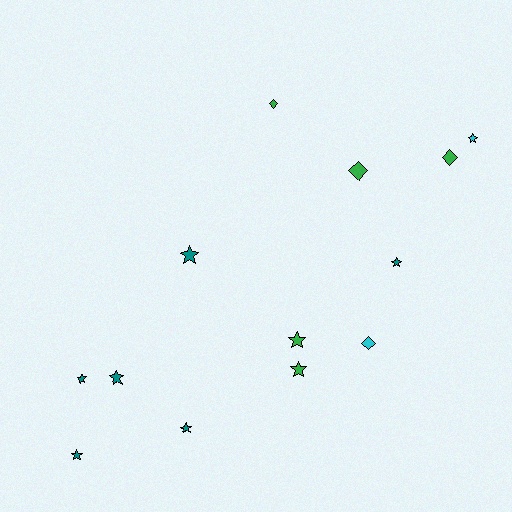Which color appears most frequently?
Teal, with 6 objects.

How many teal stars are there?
There are 6 teal stars.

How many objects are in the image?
There are 13 objects.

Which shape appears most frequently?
Star, with 9 objects.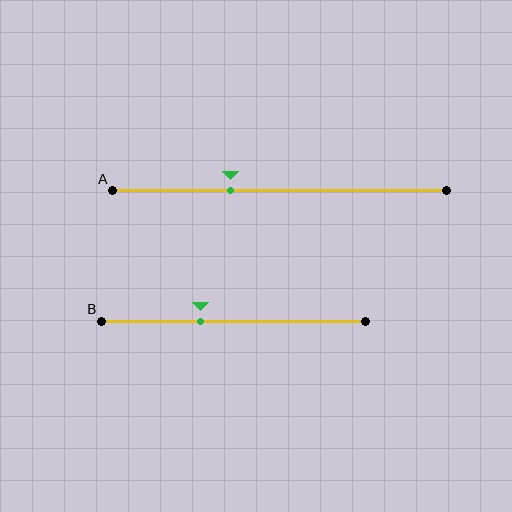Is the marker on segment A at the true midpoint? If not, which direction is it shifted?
No, the marker on segment A is shifted to the left by about 15% of the segment length.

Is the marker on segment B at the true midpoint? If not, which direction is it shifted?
No, the marker on segment B is shifted to the left by about 13% of the segment length.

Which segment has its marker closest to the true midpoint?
Segment B has its marker closest to the true midpoint.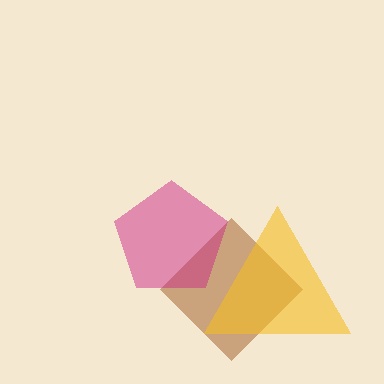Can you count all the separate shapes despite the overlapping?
Yes, there are 3 separate shapes.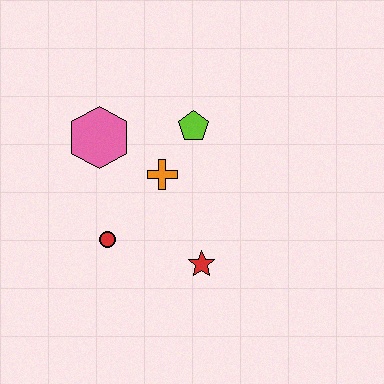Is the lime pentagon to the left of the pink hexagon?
No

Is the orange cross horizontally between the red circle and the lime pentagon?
Yes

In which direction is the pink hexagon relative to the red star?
The pink hexagon is above the red star.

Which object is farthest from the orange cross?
The red star is farthest from the orange cross.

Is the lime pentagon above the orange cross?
Yes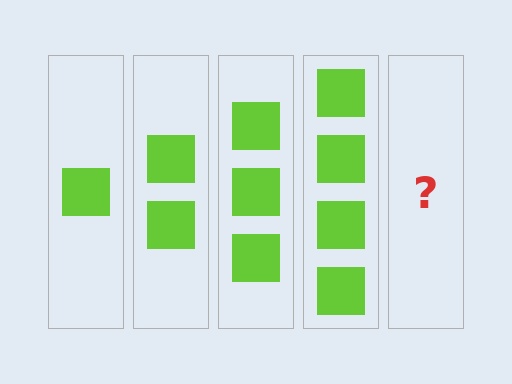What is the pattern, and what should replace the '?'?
The pattern is that each step adds one more square. The '?' should be 5 squares.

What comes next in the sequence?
The next element should be 5 squares.